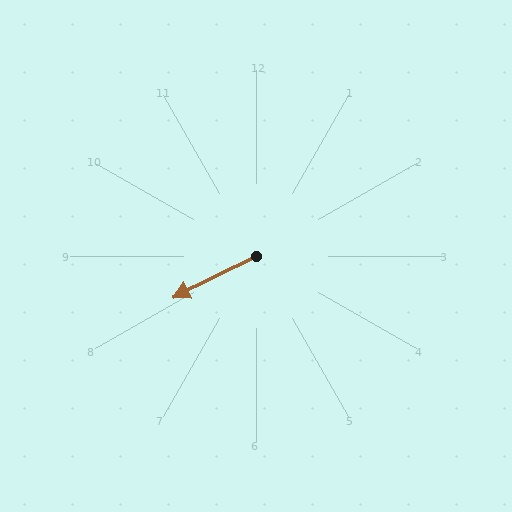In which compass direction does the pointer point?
Southwest.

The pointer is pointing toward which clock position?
Roughly 8 o'clock.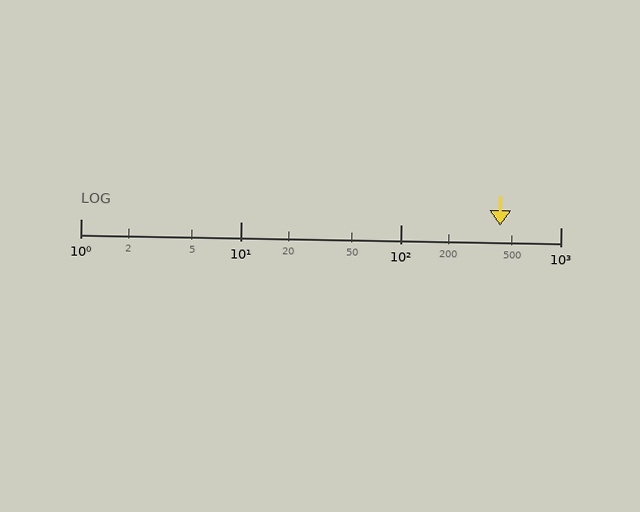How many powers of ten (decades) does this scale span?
The scale spans 3 decades, from 1 to 1000.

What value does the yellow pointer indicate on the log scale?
The pointer indicates approximately 420.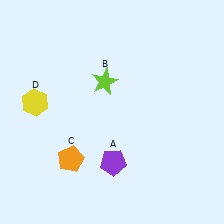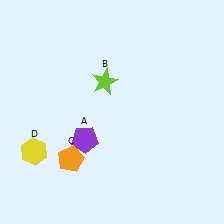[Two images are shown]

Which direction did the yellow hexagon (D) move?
The yellow hexagon (D) moved down.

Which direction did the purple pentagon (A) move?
The purple pentagon (A) moved left.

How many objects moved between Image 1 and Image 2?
2 objects moved between the two images.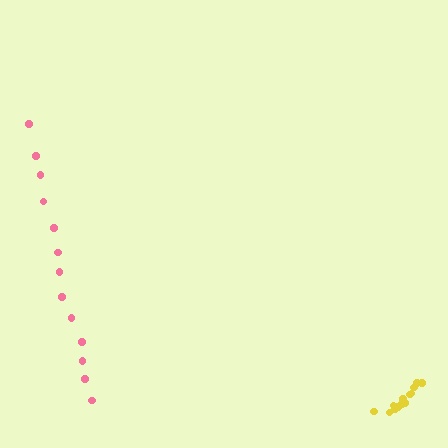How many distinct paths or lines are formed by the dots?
There are 2 distinct paths.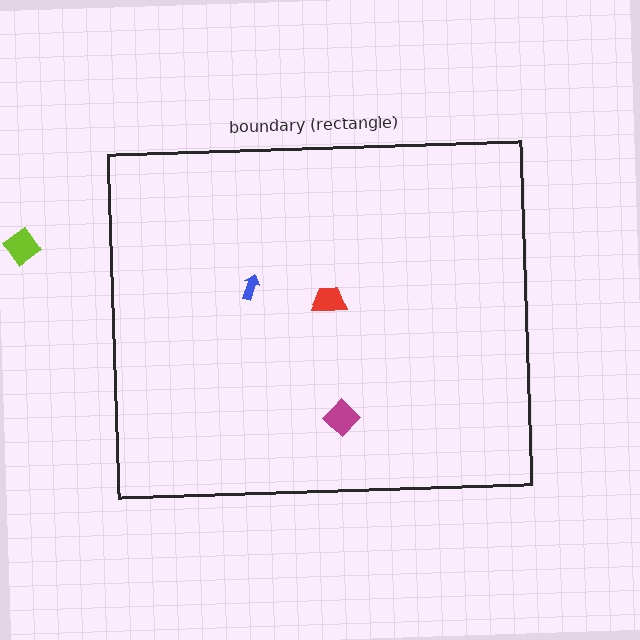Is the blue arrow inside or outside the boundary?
Inside.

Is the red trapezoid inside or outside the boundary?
Inside.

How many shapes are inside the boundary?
3 inside, 1 outside.